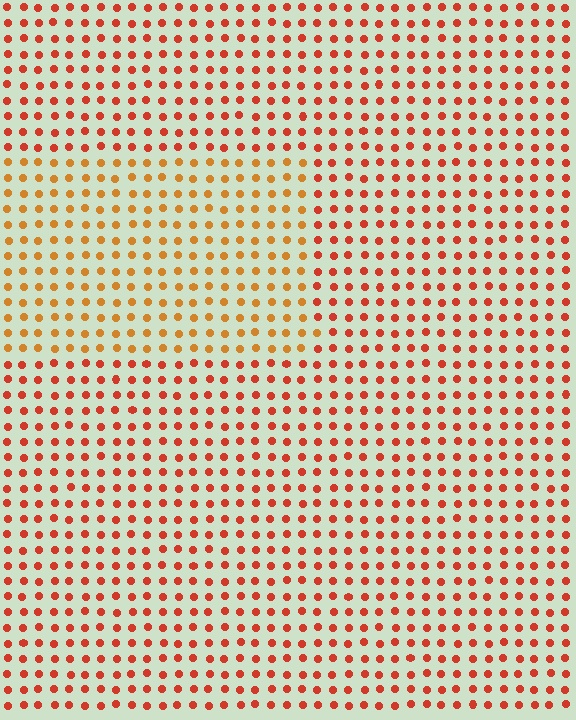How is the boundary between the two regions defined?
The boundary is defined purely by a slight shift in hue (about 27 degrees). Spacing, size, and orientation are identical on both sides.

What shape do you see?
I see a rectangle.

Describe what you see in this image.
The image is filled with small red elements in a uniform arrangement. A rectangle-shaped region is visible where the elements are tinted to a slightly different hue, forming a subtle color boundary.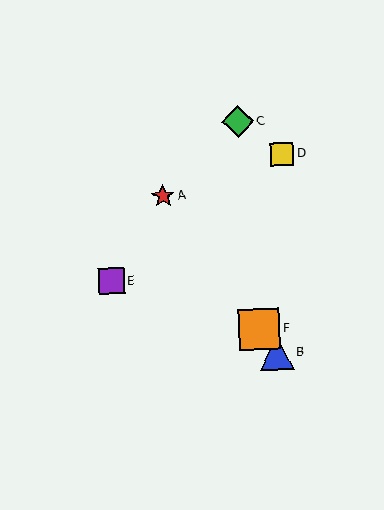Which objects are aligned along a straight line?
Objects A, B, F are aligned along a straight line.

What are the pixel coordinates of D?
Object D is at (282, 154).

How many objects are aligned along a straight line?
3 objects (A, B, F) are aligned along a straight line.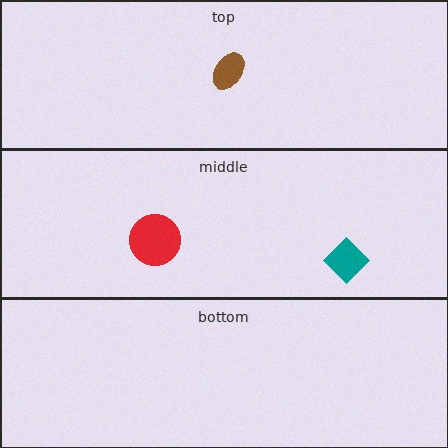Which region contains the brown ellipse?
The top region.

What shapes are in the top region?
The brown ellipse.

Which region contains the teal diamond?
The middle region.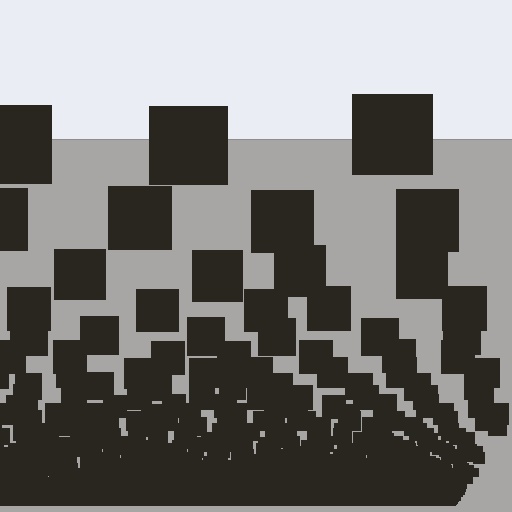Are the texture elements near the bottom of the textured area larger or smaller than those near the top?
Smaller. The gradient is inverted — elements near the bottom are smaller and denser.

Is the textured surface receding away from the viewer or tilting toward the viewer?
The surface appears to tilt toward the viewer. Texture elements get larger and sparser toward the top.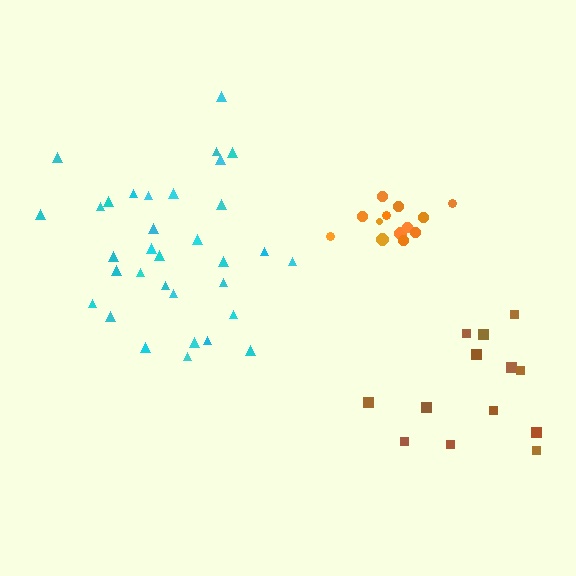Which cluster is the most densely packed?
Orange.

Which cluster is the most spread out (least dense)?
Brown.